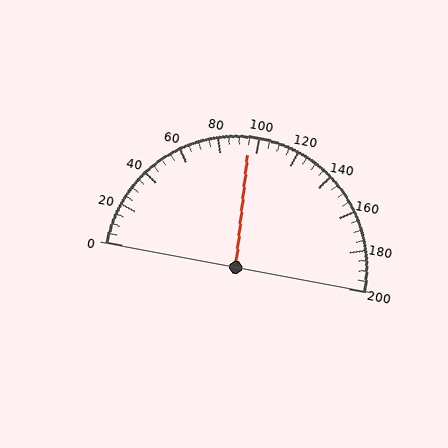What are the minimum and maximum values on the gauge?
The gauge ranges from 0 to 200.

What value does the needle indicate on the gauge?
The needle indicates approximately 95.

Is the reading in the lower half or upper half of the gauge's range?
The reading is in the lower half of the range (0 to 200).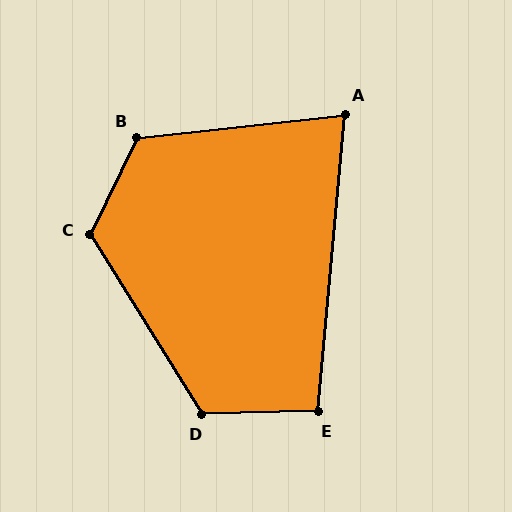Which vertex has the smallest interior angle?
A, at approximately 78 degrees.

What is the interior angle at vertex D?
Approximately 120 degrees (obtuse).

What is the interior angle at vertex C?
Approximately 122 degrees (obtuse).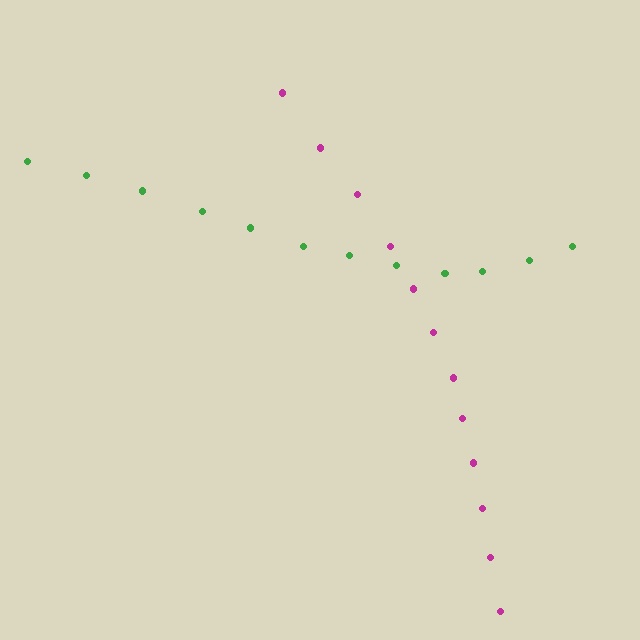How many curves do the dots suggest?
There are 2 distinct paths.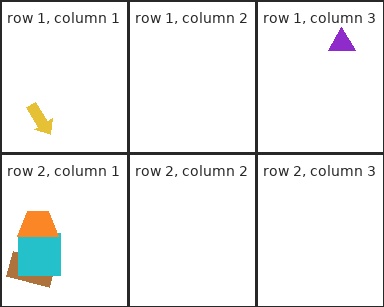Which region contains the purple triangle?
The row 1, column 3 region.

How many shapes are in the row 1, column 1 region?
1.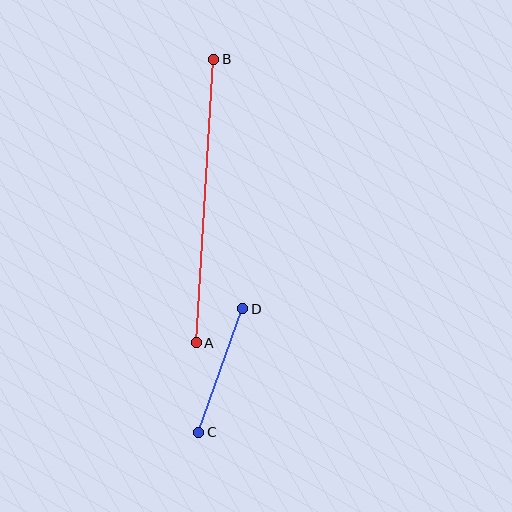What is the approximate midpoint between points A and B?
The midpoint is at approximately (205, 201) pixels.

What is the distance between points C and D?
The distance is approximately 131 pixels.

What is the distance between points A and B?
The distance is approximately 284 pixels.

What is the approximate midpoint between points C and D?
The midpoint is at approximately (221, 370) pixels.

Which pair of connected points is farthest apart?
Points A and B are farthest apart.